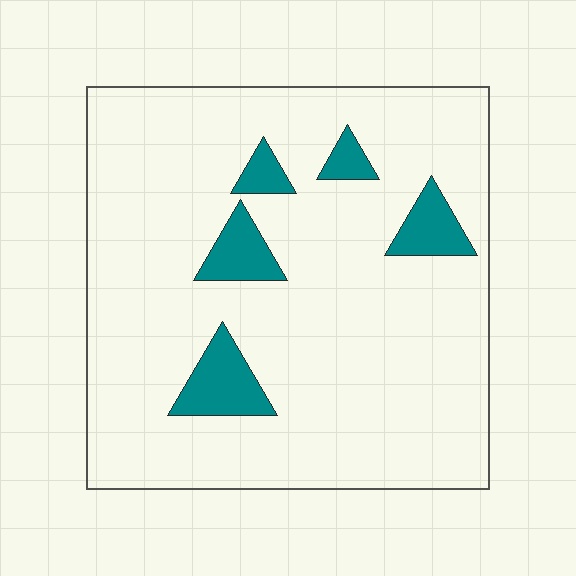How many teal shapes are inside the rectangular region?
5.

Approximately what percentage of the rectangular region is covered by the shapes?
Approximately 10%.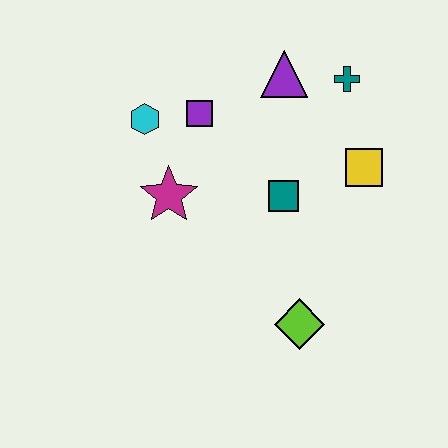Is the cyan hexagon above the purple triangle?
No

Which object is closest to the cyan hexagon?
The purple square is closest to the cyan hexagon.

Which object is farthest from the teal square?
The cyan hexagon is farthest from the teal square.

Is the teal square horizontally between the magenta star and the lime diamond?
Yes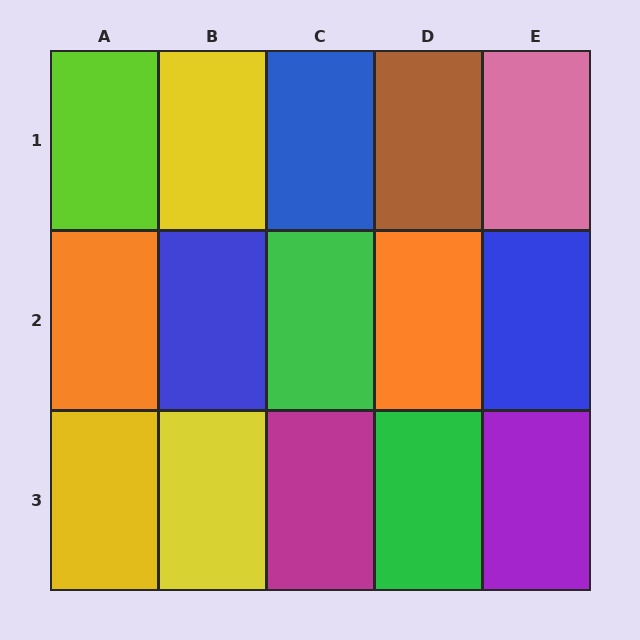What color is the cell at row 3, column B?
Yellow.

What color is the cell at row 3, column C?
Magenta.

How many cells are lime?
1 cell is lime.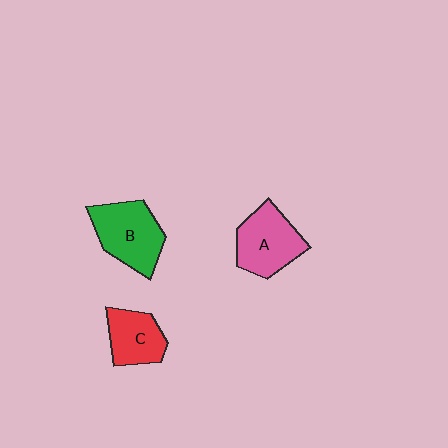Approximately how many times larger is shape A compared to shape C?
Approximately 1.3 times.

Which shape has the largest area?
Shape B (green).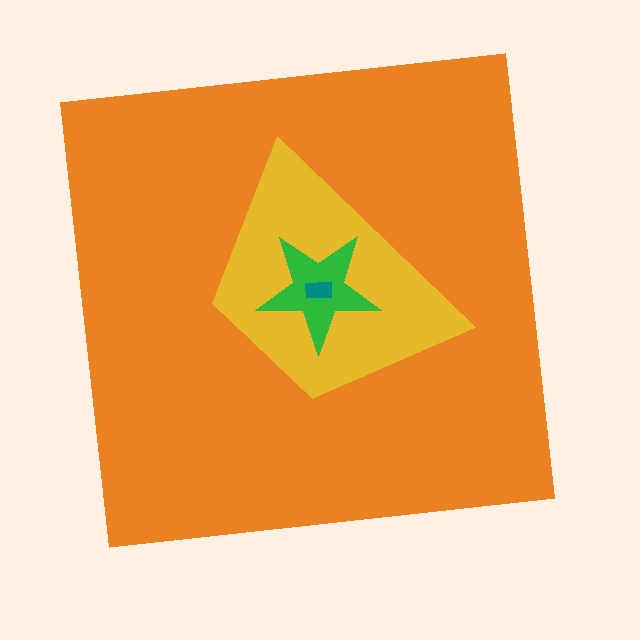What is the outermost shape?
The orange square.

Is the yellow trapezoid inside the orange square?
Yes.